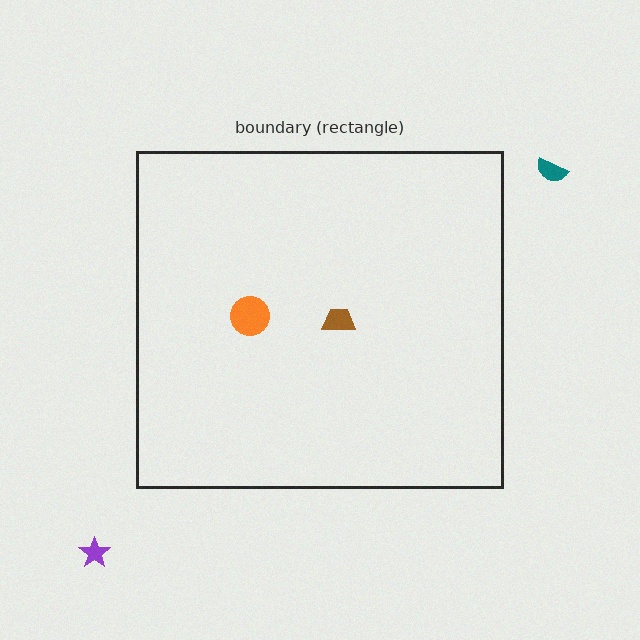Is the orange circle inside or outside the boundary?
Inside.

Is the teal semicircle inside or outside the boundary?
Outside.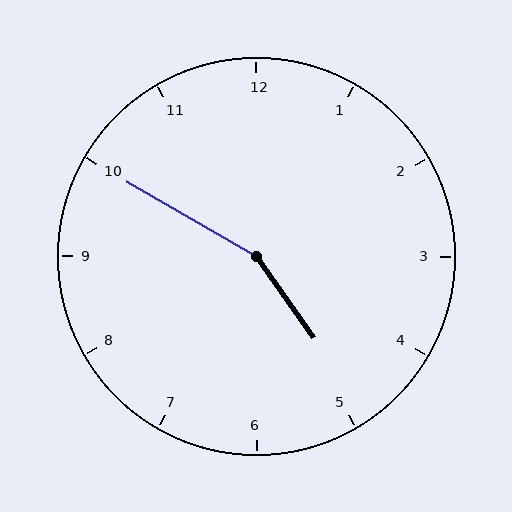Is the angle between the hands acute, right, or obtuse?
It is obtuse.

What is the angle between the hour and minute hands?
Approximately 155 degrees.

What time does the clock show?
4:50.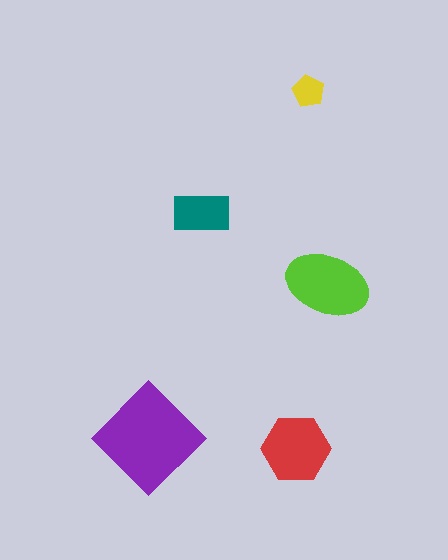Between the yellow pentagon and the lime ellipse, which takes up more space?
The lime ellipse.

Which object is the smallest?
The yellow pentagon.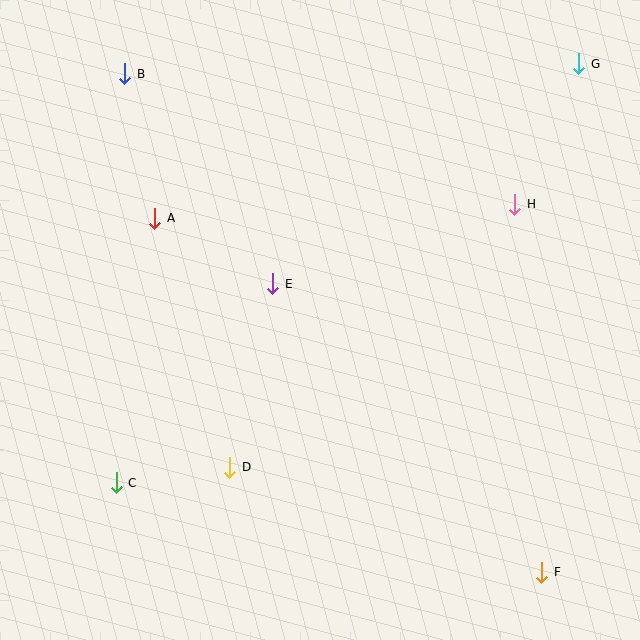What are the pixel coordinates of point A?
Point A is at (155, 218).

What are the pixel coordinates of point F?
Point F is at (542, 572).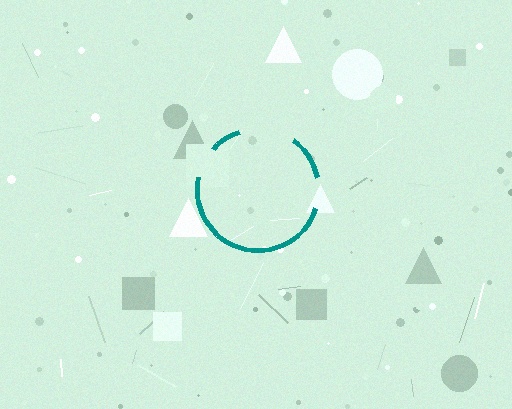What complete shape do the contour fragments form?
The contour fragments form a circle.